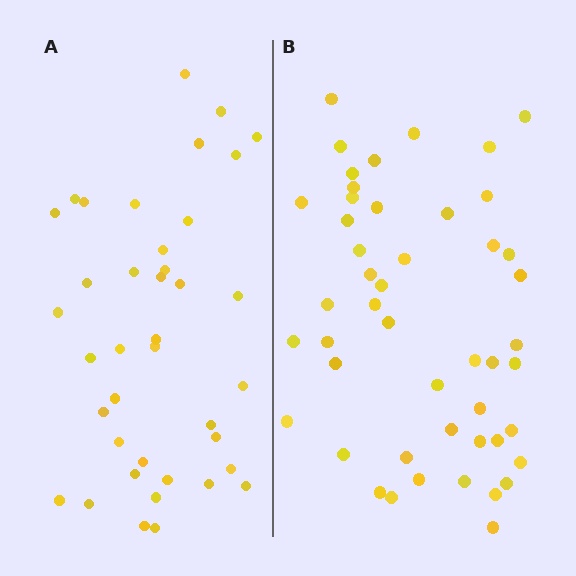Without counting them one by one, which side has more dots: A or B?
Region B (the right region) has more dots.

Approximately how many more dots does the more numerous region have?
Region B has roughly 8 or so more dots than region A.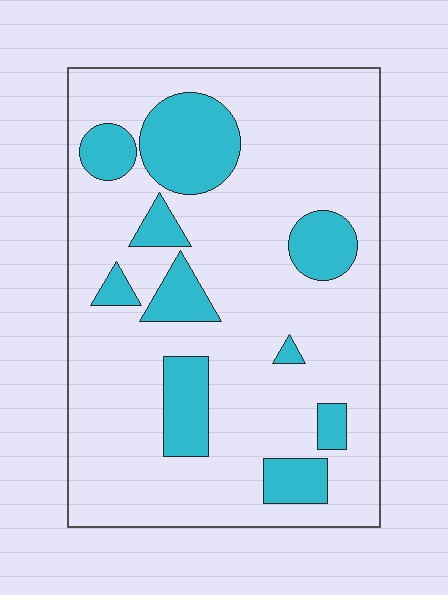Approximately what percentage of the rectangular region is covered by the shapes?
Approximately 20%.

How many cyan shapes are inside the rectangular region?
10.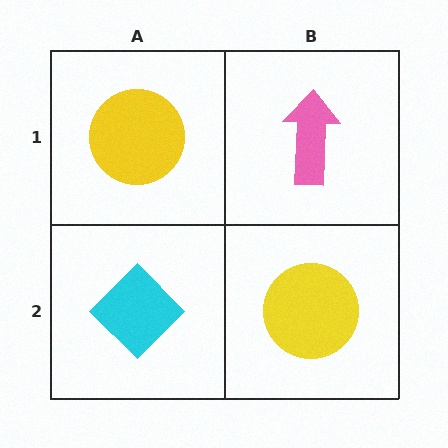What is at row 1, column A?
A yellow circle.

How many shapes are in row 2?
2 shapes.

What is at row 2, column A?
A cyan diamond.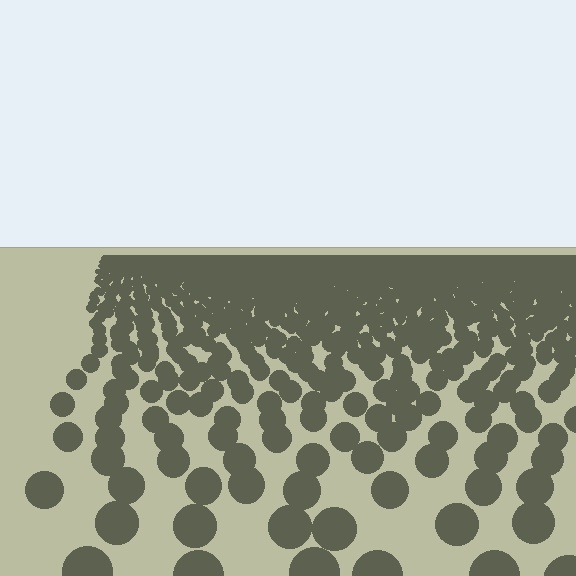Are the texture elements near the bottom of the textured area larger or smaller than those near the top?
Larger. Near the bottom, elements are closer to the viewer and appear at a bigger on-screen size.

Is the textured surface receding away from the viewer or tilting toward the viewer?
The surface is receding away from the viewer. Texture elements get smaller and denser toward the top.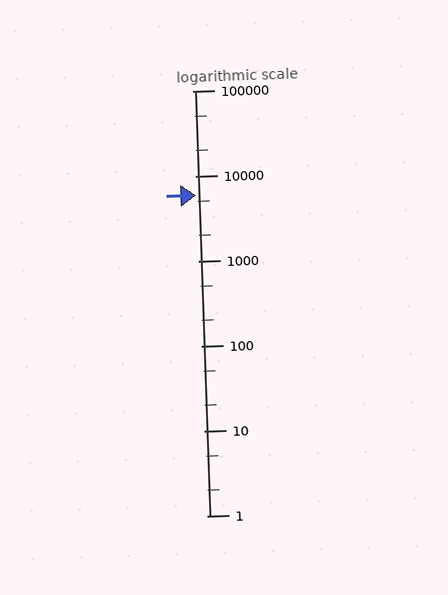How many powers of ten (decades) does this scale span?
The scale spans 5 decades, from 1 to 100000.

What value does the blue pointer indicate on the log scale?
The pointer indicates approximately 5900.